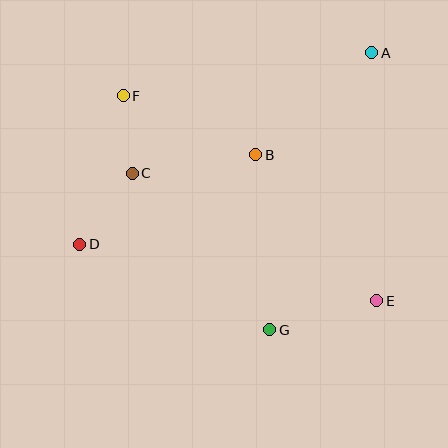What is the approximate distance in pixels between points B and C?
The distance between B and C is approximately 125 pixels.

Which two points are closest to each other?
Points C and F are closest to each other.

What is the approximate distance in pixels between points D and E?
The distance between D and E is approximately 302 pixels.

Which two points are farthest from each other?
Points A and D are farthest from each other.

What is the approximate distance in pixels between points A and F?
The distance between A and F is approximately 252 pixels.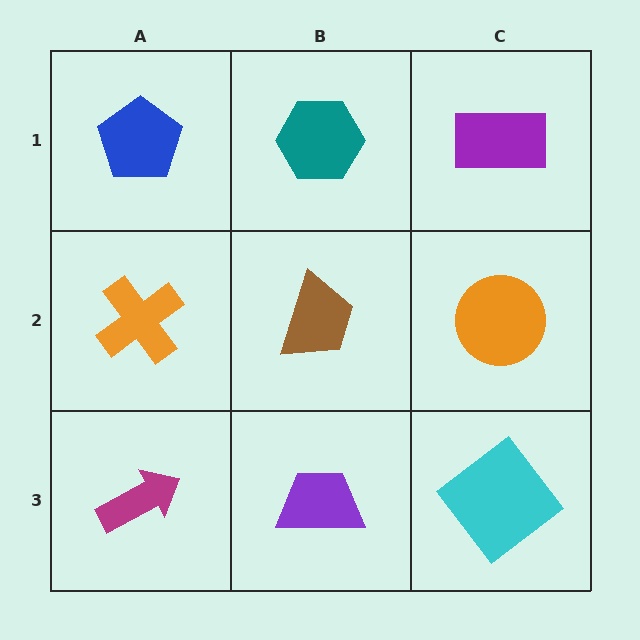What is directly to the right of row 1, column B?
A purple rectangle.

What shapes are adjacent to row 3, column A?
An orange cross (row 2, column A), a purple trapezoid (row 3, column B).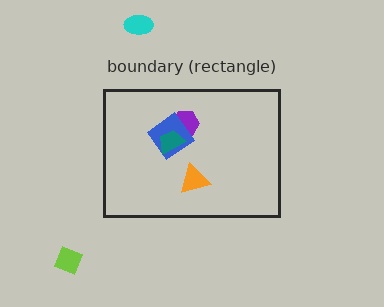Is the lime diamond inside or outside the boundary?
Outside.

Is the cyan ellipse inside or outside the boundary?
Outside.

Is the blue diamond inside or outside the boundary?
Inside.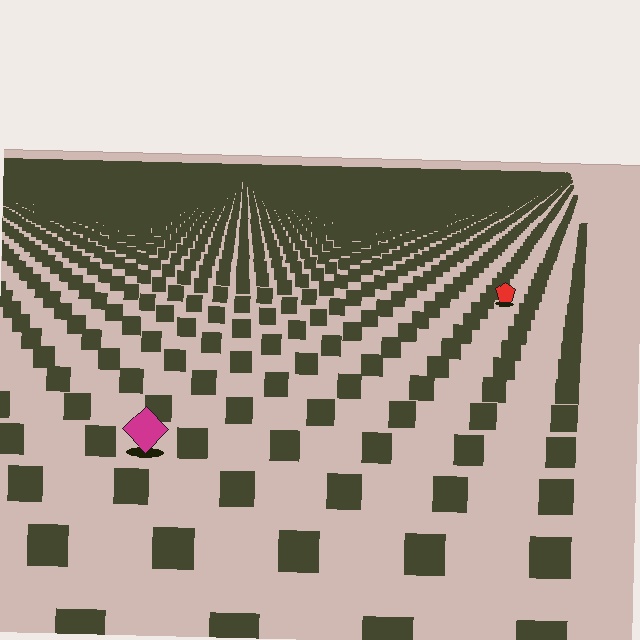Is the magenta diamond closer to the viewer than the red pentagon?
Yes. The magenta diamond is closer — you can tell from the texture gradient: the ground texture is coarser near it.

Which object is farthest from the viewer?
The red pentagon is farthest from the viewer. It appears smaller and the ground texture around it is denser.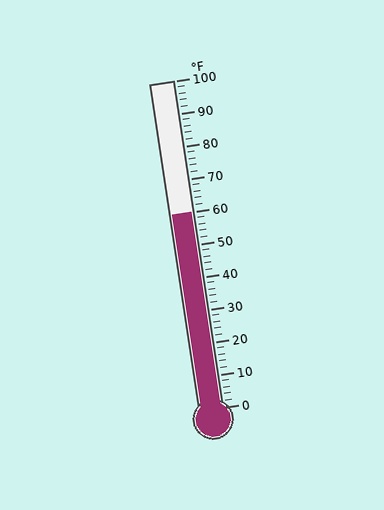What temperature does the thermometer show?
The thermometer shows approximately 60°F.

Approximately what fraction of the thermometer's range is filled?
The thermometer is filled to approximately 60% of its range.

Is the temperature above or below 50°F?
The temperature is above 50°F.